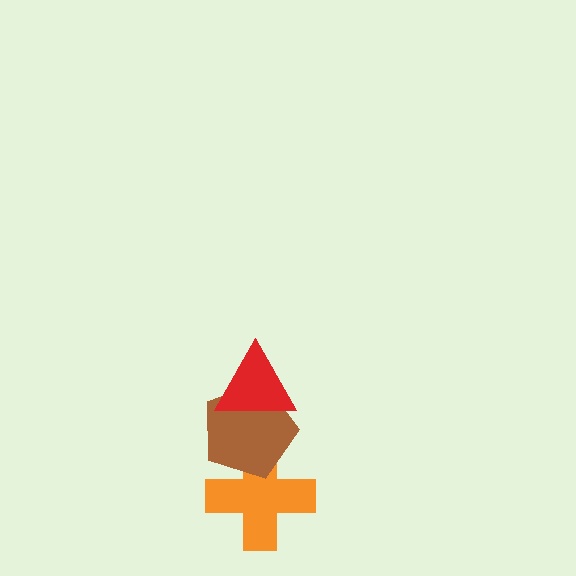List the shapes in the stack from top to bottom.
From top to bottom: the red triangle, the brown pentagon, the orange cross.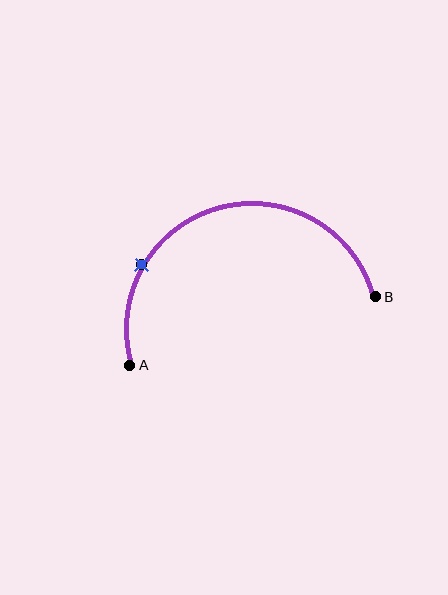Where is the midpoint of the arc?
The arc midpoint is the point on the curve farthest from the straight line joining A and B. It sits above that line.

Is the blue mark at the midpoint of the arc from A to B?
No. The blue mark lies on the arc but is closer to endpoint A. The arc midpoint would be at the point on the curve equidistant along the arc from both A and B.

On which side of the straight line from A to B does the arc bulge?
The arc bulges above the straight line connecting A and B.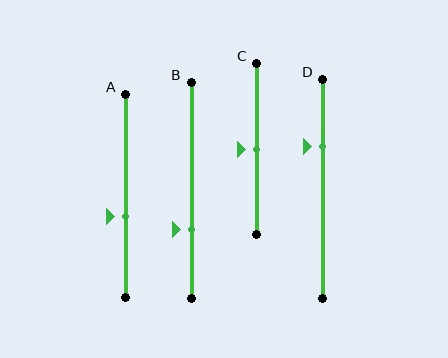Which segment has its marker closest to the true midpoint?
Segment C has its marker closest to the true midpoint.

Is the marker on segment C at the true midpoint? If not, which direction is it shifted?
Yes, the marker on segment C is at the true midpoint.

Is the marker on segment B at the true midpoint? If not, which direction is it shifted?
No, the marker on segment B is shifted downward by about 18% of the segment length.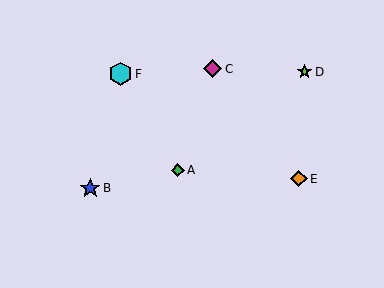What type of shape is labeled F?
Shape F is a cyan hexagon.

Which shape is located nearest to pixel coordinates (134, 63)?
The cyan hexagon (labeled F) at (120, 74) is nearest to that location.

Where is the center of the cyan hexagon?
The center of the cyan hexagon is at (120, 74).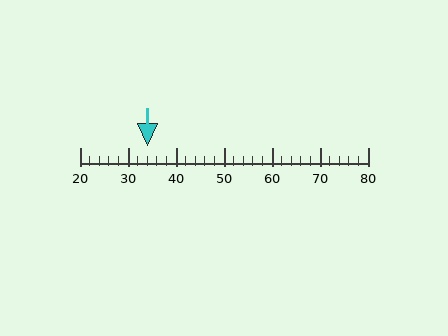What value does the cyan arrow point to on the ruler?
The cyan arrow points to approximately 34.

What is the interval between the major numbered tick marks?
The major tick marks are spaced 10 units apart.